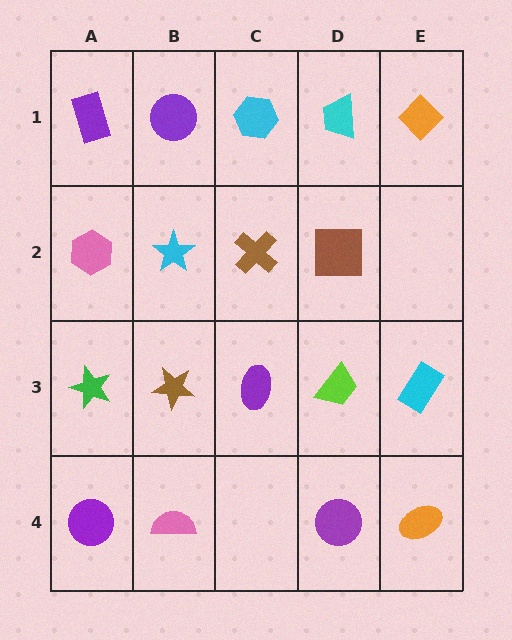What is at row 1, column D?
A cyan trapezoid.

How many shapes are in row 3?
5 shapes.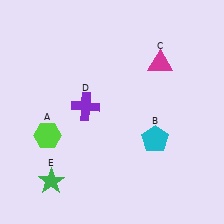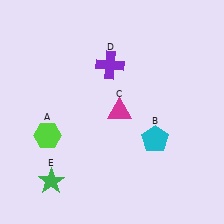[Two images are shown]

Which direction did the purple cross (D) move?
The purple cross (D) moved up.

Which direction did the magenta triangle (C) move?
The magenta triangle (C) moved down.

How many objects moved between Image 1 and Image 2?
2 objects moved between the two images.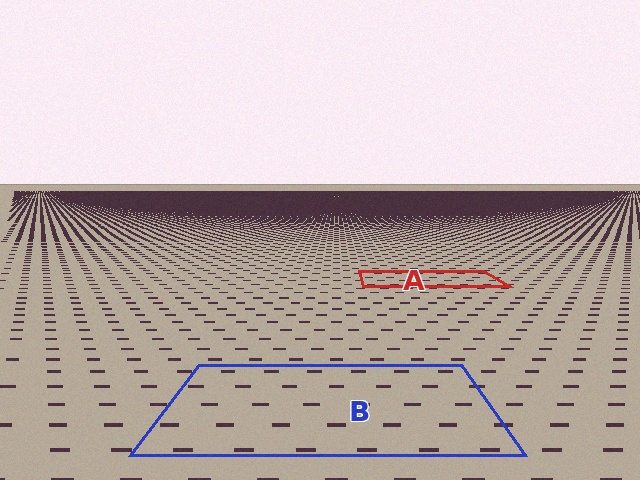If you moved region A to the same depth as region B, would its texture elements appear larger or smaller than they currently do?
They would appear larger. At a closer depth, the same texture elements are projected at a bigger on-screen size.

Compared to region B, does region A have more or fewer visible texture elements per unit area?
Region A has more texture elements per unit area — they are packed more densely because it is farther away.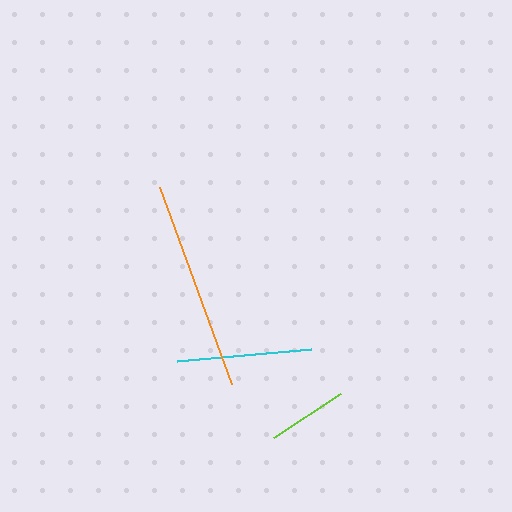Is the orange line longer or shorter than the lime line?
The orange line is longer than the lime line.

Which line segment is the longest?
The orange line is the longest at approximately 210 pixels.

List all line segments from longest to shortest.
From longest to shortest: orange, cyan, lime.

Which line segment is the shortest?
The lime line is the shortest at approximately 80 pixels.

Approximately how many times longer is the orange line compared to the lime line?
The orange line is approximately 2.6 times the length of the lime line.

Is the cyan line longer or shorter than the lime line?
The cyan line is longer than the lime line.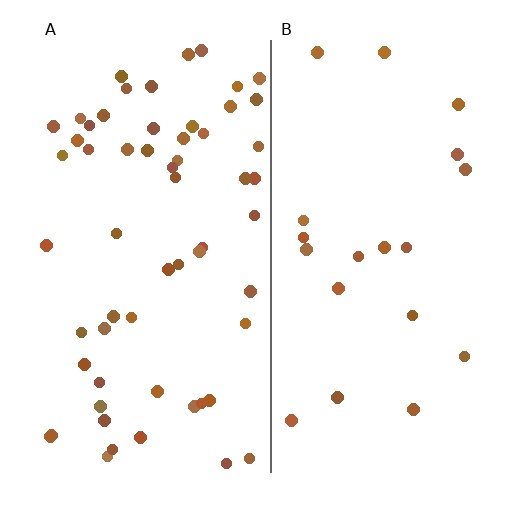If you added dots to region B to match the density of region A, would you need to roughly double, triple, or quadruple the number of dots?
Approximately triple.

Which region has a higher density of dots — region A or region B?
A (the left).